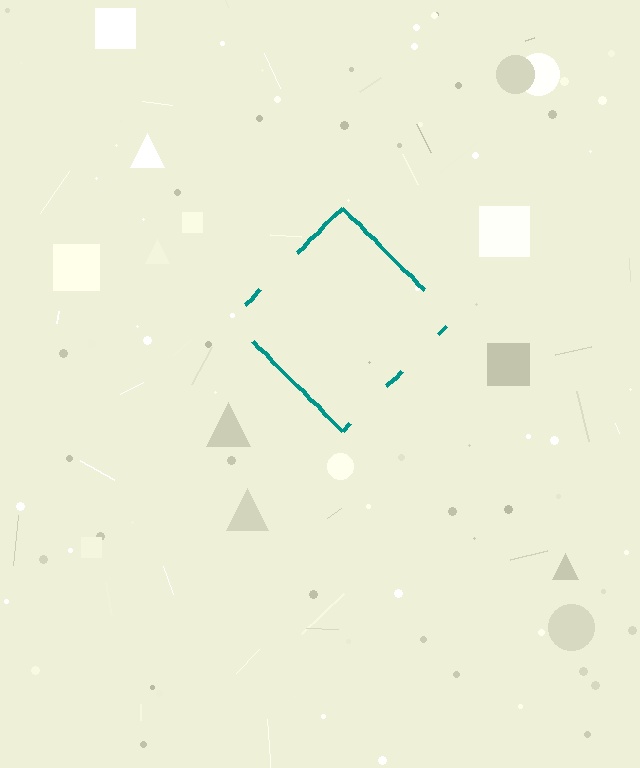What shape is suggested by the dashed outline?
The dashed outline suggests a diamond.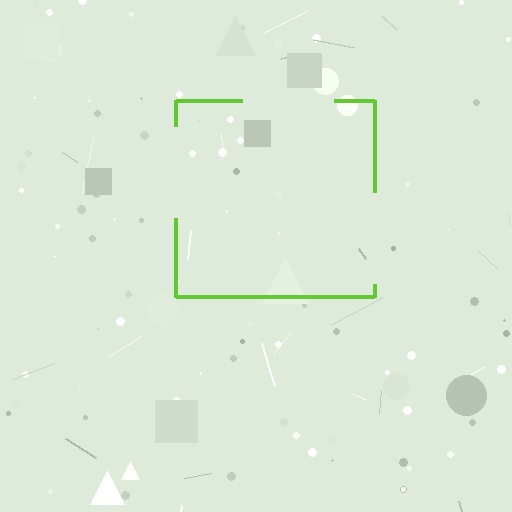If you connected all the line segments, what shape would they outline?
They would outline a square.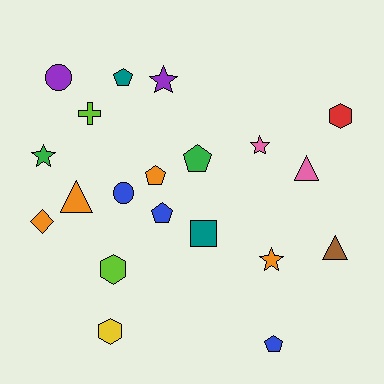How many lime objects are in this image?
There are 2 lime objects.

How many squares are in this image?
There is 1 square.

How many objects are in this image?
There are 20 objects.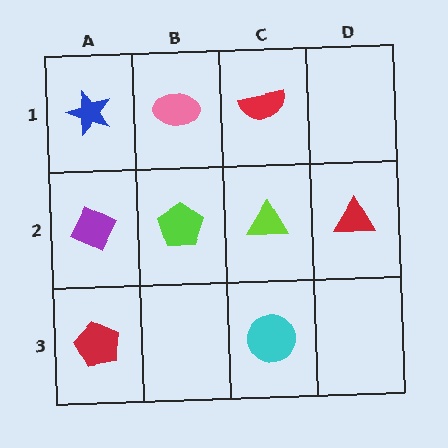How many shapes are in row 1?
3 shapes.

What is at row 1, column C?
A red semicircle.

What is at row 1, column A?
A blue star.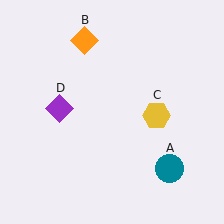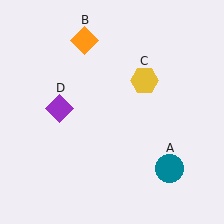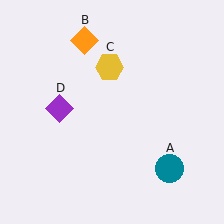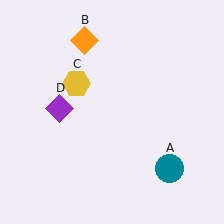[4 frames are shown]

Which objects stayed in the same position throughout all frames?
Teal circle (object A) and orange diamond (object B) and purple diamond (object D) remained stationary.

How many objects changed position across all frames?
1 object changed position: yellow hexagon (object C).